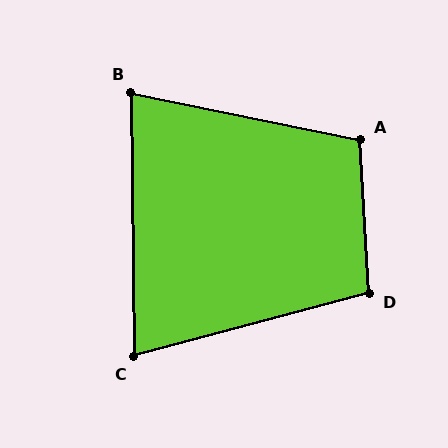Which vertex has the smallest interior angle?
C, at approximately 76 degrees.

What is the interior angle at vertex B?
Approximately 78 degrees (acute).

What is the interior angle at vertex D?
Approximately 102 degrees (obtuse).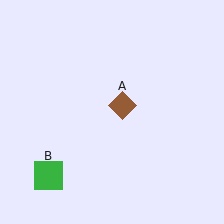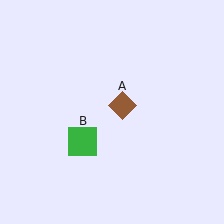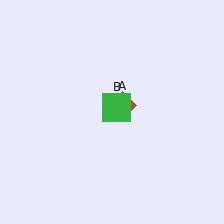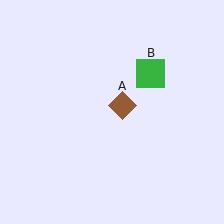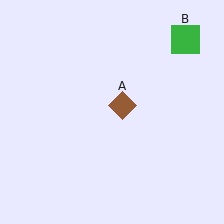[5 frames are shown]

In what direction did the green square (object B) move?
The green square (object B) moved up and to the right.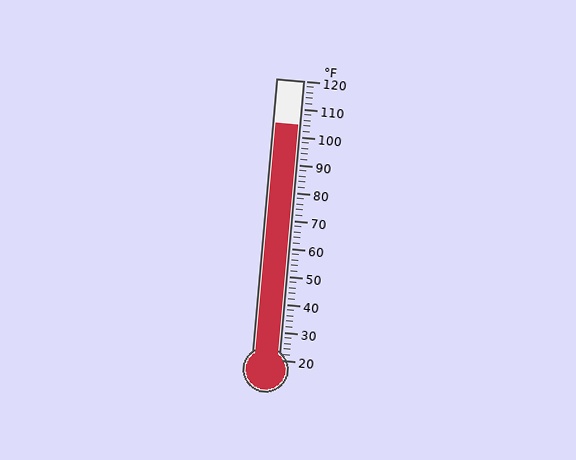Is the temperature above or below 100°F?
The temperature is above 100°F.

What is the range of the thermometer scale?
The thermometer scale ranges from 20°F to 120°F.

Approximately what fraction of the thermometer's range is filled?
The thermometer is filled to approximately 85% of its range.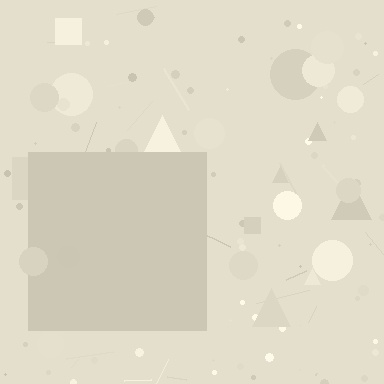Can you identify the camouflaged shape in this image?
The camouflaged shape is a square.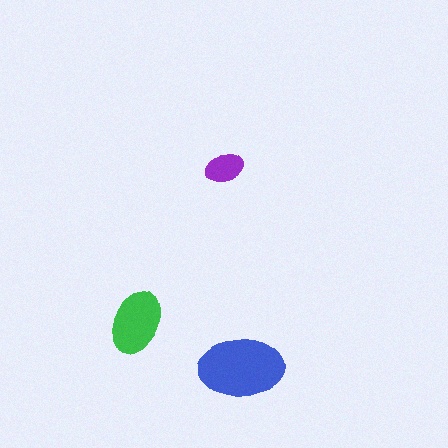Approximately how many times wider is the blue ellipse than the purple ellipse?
About 2 times wider.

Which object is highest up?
The purple ellipse is topmost.